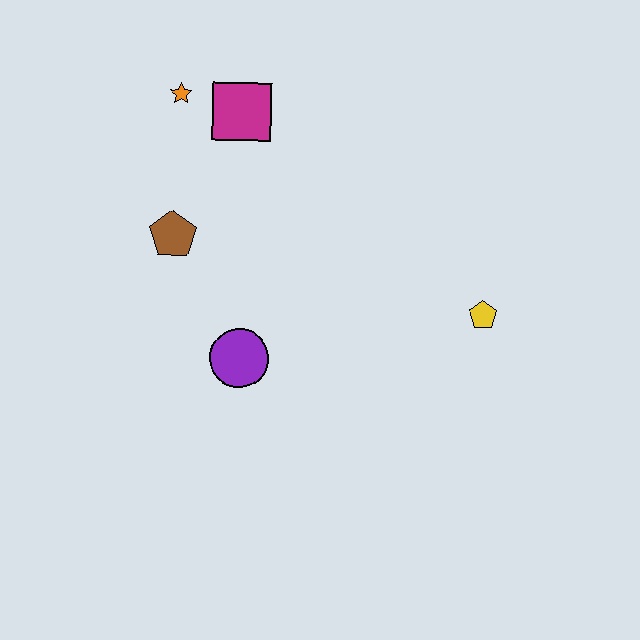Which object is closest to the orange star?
The magenta square is closest to the orange star.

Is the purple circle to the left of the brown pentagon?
No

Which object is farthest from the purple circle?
The orange star is farthest from the purple circle.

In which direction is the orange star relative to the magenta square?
The orange star is to the left of the magenta square.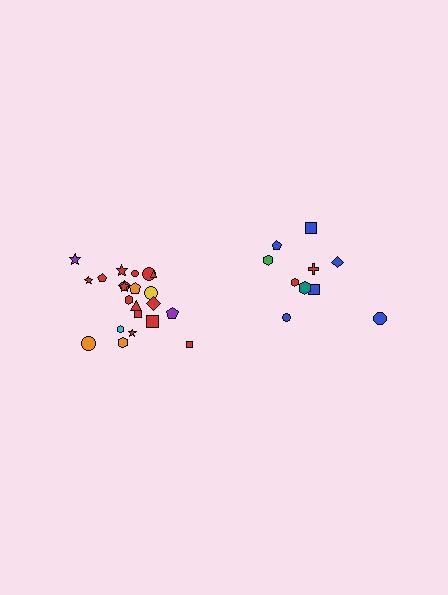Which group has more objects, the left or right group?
The left group.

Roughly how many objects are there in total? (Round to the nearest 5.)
Roughly 30 objects in total.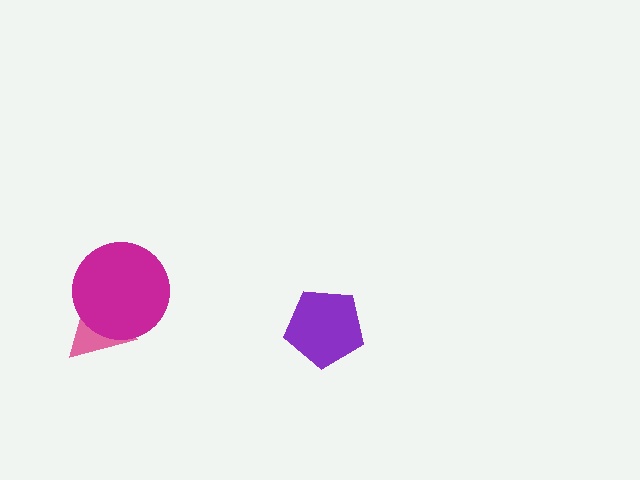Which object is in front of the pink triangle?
The magenta circle is in front of the pink triangle.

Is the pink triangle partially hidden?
Yes, it is partially covered by another shape.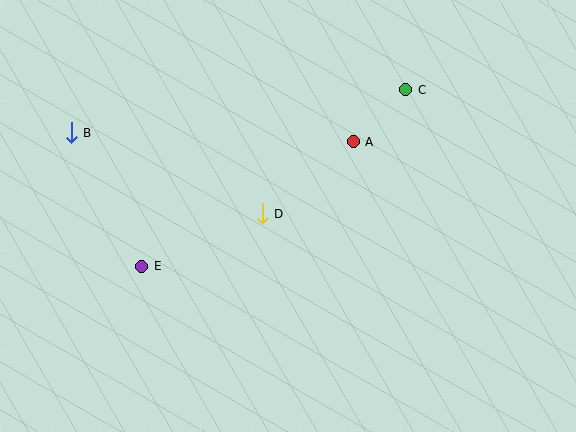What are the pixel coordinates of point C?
Point C is at (405, 90).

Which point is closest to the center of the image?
Point D at (262, 214) is closest to the center.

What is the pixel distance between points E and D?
The distance between E and D is 131 pixels.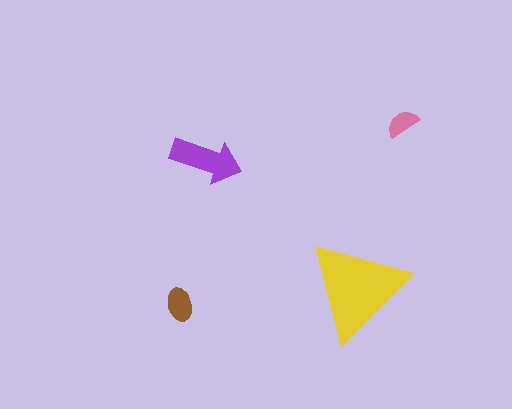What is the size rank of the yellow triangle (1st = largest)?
1st.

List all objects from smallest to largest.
The pink semicircle, the brown ellipse, the purple arrow, the yellow triangle.